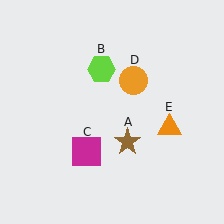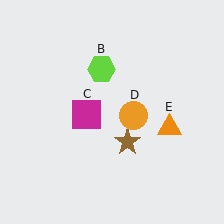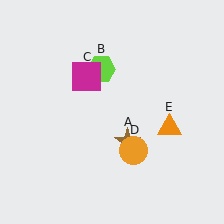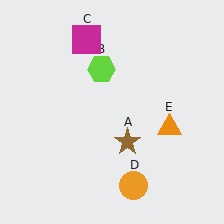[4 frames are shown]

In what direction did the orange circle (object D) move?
The orange circle (object D) moved down.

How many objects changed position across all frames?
2 objects changed position: magenta square (object C), orange circle (object D).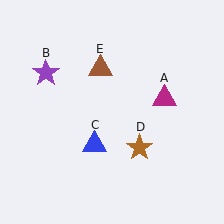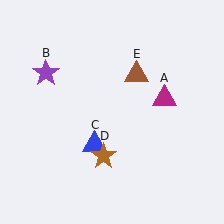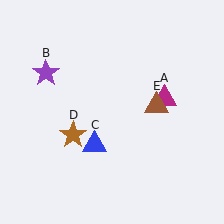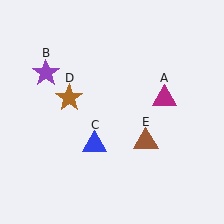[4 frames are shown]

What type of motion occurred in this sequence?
The brown star (object D), brown triangle (object E) rotated clockwise around the center of the scene.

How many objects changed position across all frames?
2 objects changed position: brown star (object D), brown triangle (object E).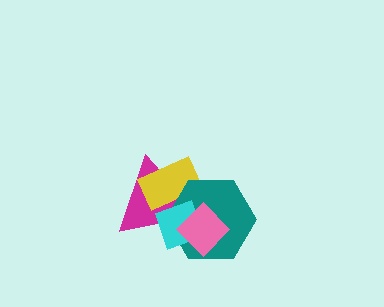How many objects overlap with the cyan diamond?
4 objects overlap with the cyan diamond.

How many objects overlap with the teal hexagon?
4 objects overlap with the teal hexagon.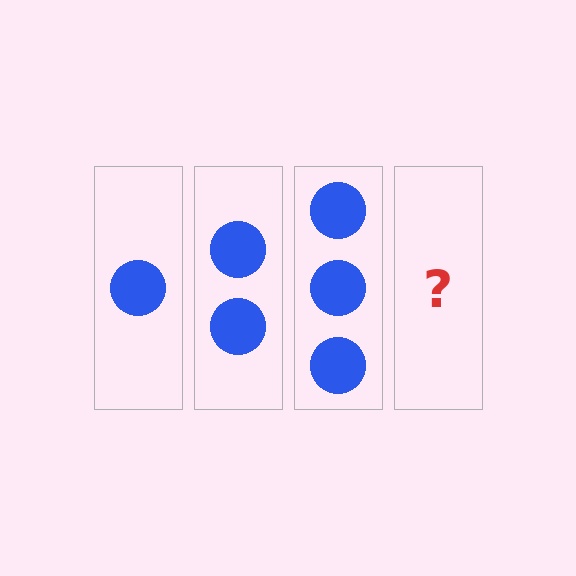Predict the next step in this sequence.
The next step is 4 circles.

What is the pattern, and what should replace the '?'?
The pattern is that each step adds one more circle. The '?' should be 4 circles.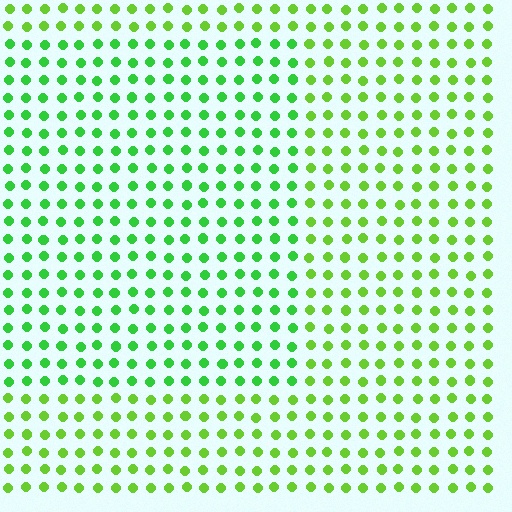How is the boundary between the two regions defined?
The boundary is defined purely by a slight shift in hue (about 26 degrees). Spacing, size, and orientation are identical on both sides.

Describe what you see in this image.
The image is filled with small lime elements in a uniform arrangement. A rectangle-shaped region is visible where the elements are tinted to a slightly different hue, forming a subtle color boundary.